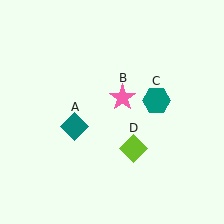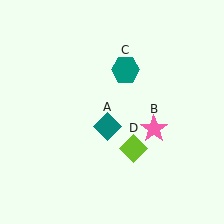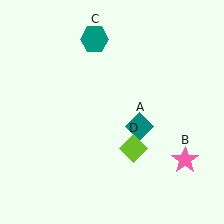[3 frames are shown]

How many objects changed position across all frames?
3 objects changed position: teal diamond (object A), pink star (object B), teal hexagon (object C).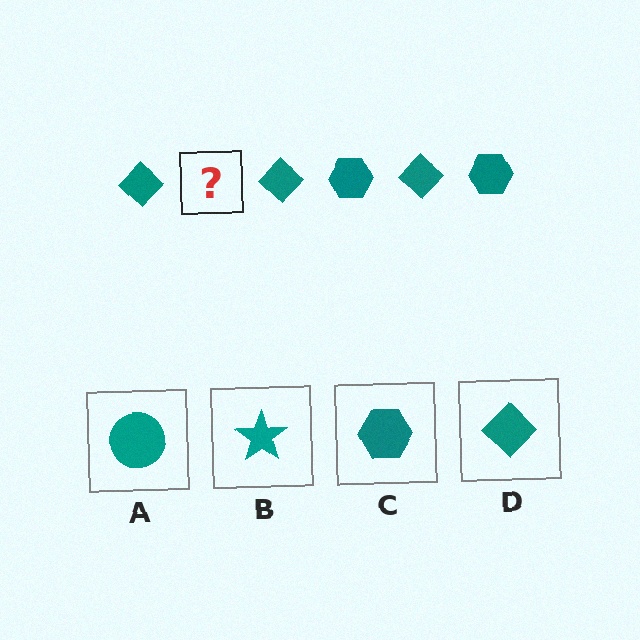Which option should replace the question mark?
Option C.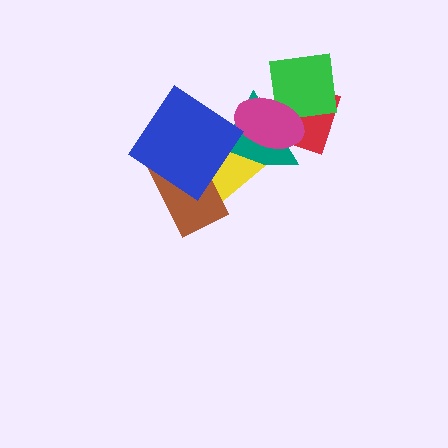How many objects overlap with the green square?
2 objects overlap with the green square.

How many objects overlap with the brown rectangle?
3 objects overlap with the brown rectangle.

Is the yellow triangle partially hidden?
Yes, it is partially covered by another shape.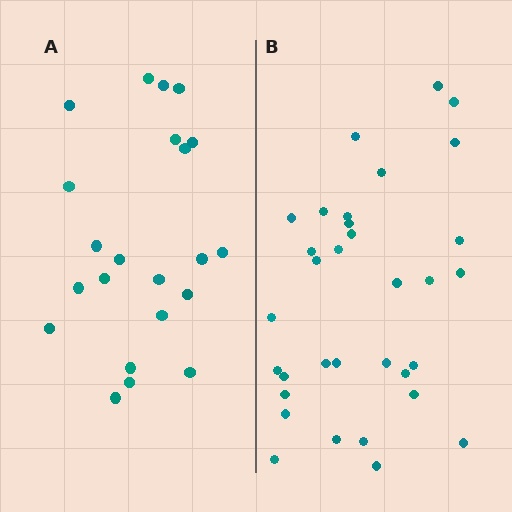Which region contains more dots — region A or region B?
Region B (the right region) has more dots.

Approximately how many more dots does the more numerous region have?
Region B has roughly 12 or so more dots than region A.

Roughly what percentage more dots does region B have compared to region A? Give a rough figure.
About 50% more.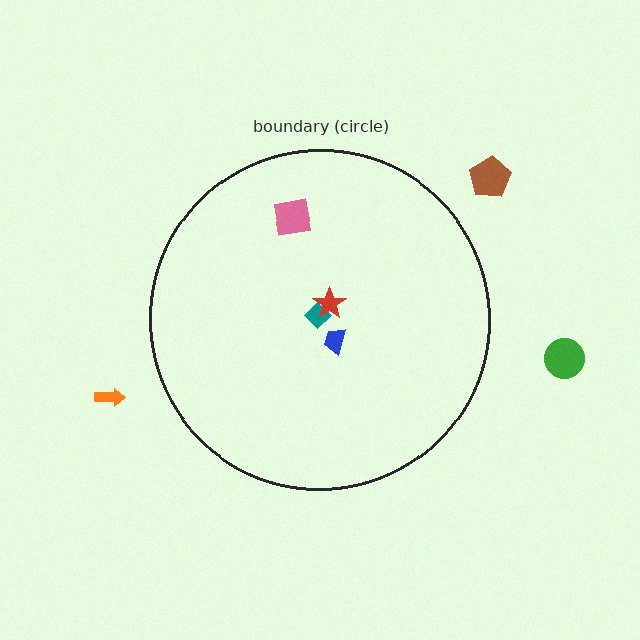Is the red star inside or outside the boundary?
Inside.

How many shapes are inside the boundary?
4 inside, 3 outside.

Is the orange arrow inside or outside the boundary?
Outside.